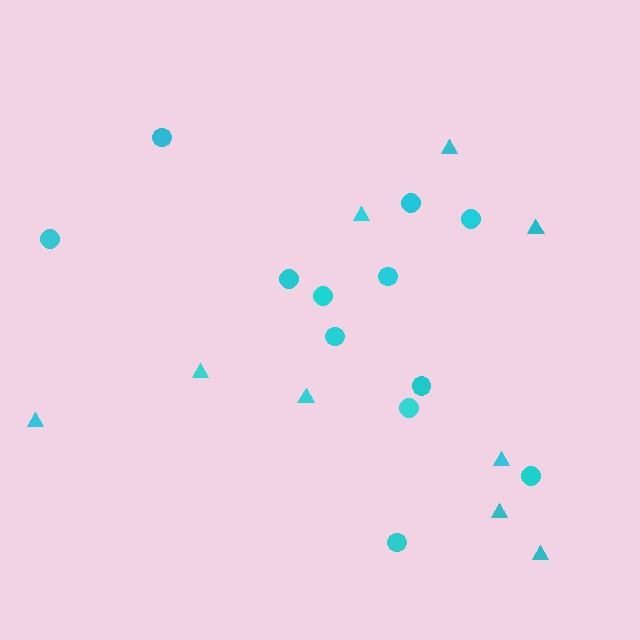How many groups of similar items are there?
There are 2 groups: one group of circles (12) and one group of triangles (9).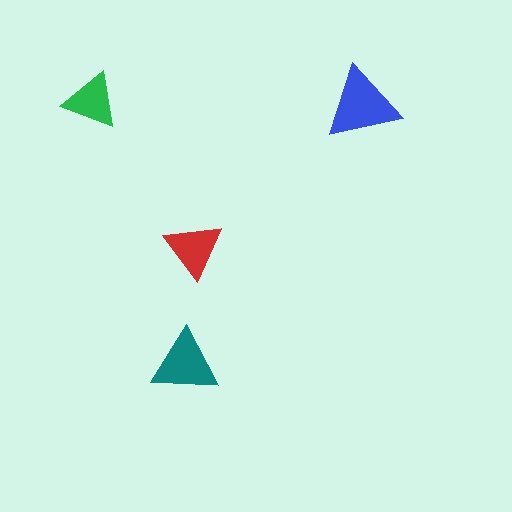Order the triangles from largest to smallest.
the blue one, the teal one, the red one, the green one.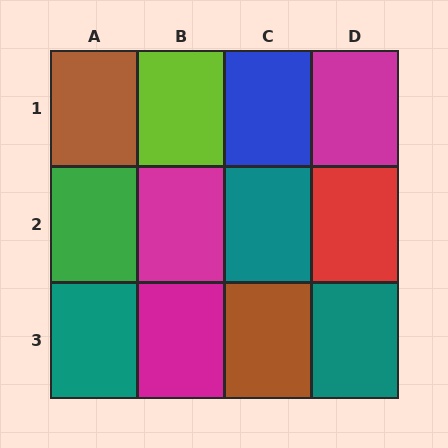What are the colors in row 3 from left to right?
Teal, magenta, brown, teal.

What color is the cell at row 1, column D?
Magenta.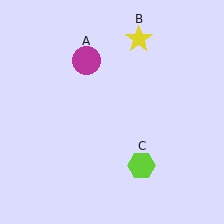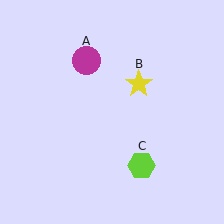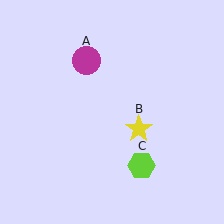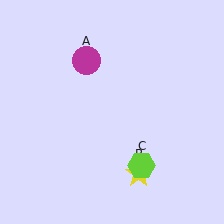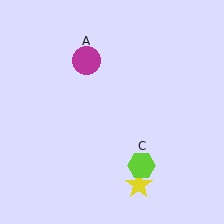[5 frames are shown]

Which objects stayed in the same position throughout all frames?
Magenta circle (object A) and lime hexagon (object C) remained stationary.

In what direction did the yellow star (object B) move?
The yellow star (object B) moved down.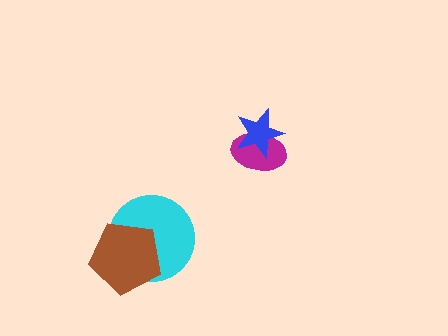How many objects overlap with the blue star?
1 object overlaps with the blue star.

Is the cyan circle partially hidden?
Yes, it is partially covered by another shape.